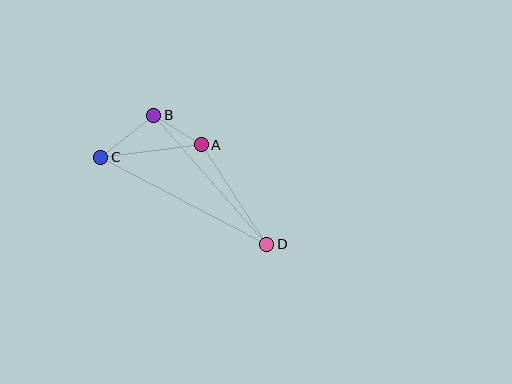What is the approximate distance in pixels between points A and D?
The distance between A and D is approximately 119 pixels.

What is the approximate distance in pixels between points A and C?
The distance between A and C is approximately 101 pixels.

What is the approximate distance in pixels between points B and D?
The distance between B and D is approximately 172 pixels.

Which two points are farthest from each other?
Points C and D are farthest from each other.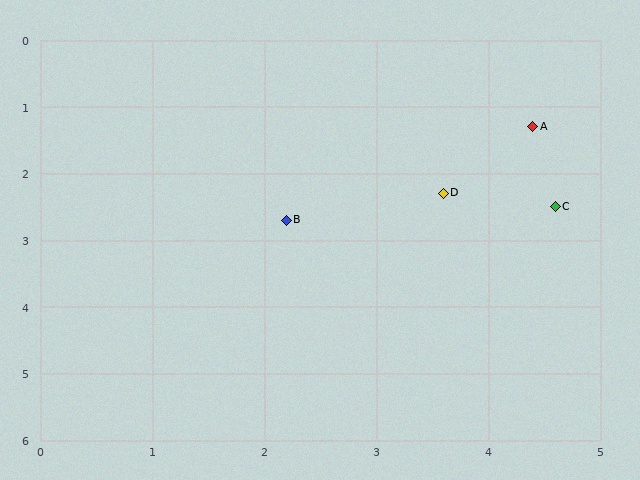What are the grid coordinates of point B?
Point B is at approximately (2.2, 2.7).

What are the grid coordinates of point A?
Point A is at approximately (4.4, 1.3).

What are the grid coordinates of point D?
Point D is at approximately (3.6, 2.3).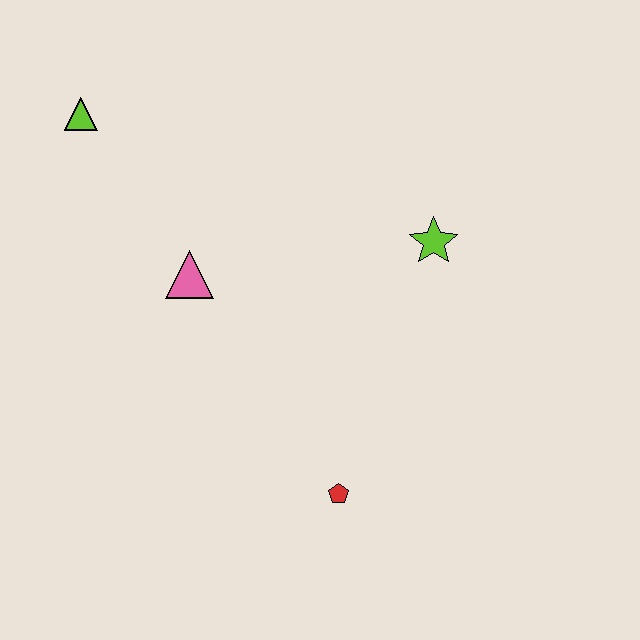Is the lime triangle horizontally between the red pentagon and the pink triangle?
No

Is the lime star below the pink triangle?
No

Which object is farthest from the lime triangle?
The red pentagon is farthest from the lime triangle.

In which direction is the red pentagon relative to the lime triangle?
The red pentagon is below the lime triangle.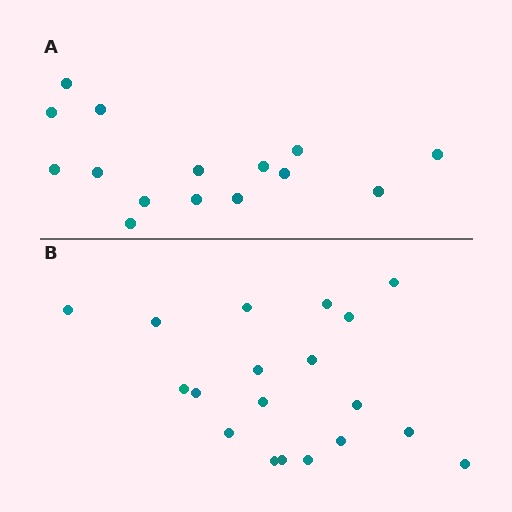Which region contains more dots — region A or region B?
Region B (the bottom region) has more dots.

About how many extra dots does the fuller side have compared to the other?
Region B has about 4 more dots than region A.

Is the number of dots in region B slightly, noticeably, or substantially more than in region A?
Region B has noticeably more, but not dramatically so. The ratio is roughly 1.3 to 1.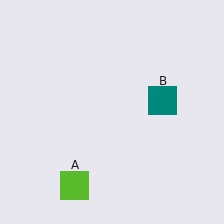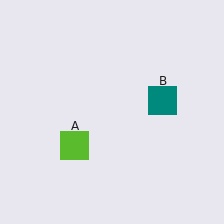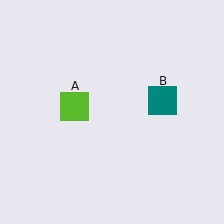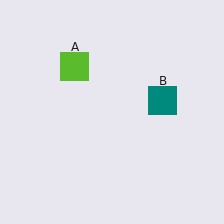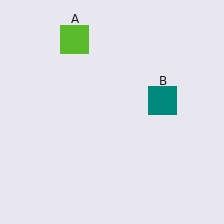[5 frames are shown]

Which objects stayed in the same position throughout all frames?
Teal square (object B) remained stationary.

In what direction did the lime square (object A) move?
The lime square (object A) moved up.